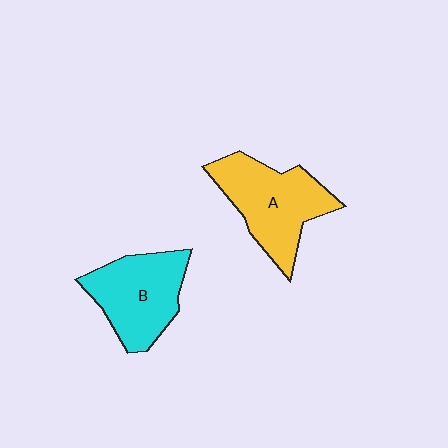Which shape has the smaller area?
Shape B (cyan).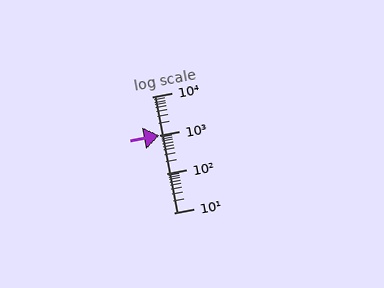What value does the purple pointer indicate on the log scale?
The pointer indicates approximately 1000.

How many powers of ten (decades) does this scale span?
The scale spans 3 decades, from 10 to 10000.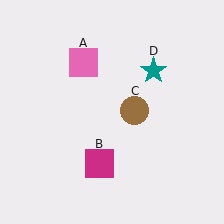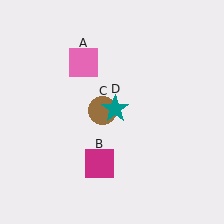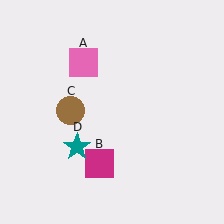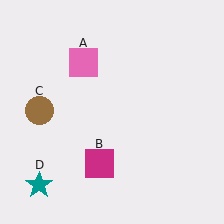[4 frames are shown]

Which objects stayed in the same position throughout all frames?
Pink square (object A) and magenta square (object B) remained stationary.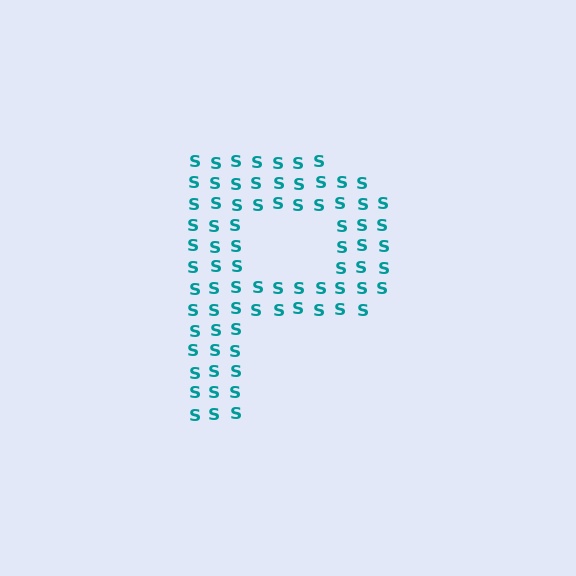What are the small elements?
The small elements are letter S's.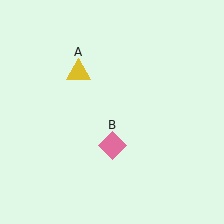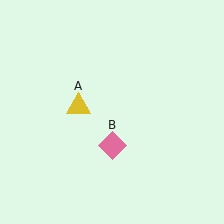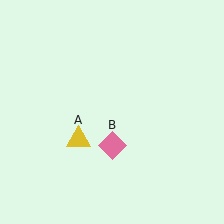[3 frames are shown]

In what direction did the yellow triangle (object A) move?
The yellow triangle (object A) moved down.